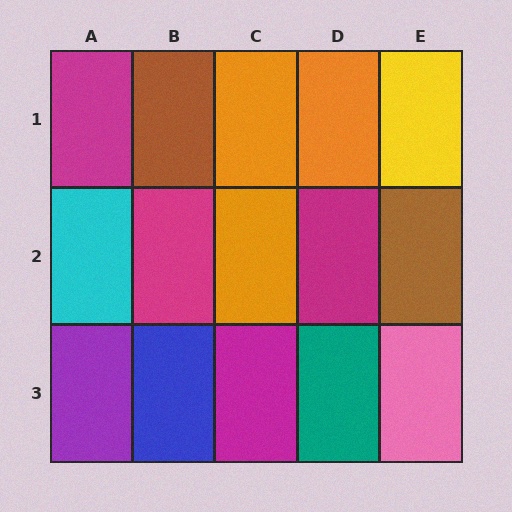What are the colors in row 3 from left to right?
Purple, blue, magenta, teal, pink.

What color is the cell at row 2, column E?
Brown.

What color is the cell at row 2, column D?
Magenta.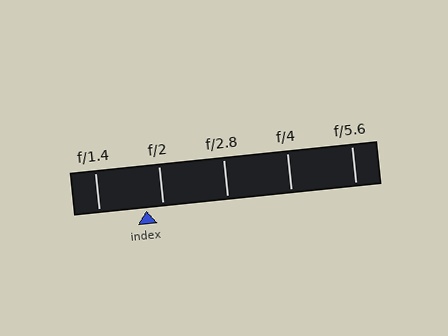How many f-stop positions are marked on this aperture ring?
There are 5 f-stop positions marked.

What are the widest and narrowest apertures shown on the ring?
The widest aperture shown is f/1.4 and the narrowest is f/5.6.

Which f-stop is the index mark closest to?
The index mark is closest to f/2.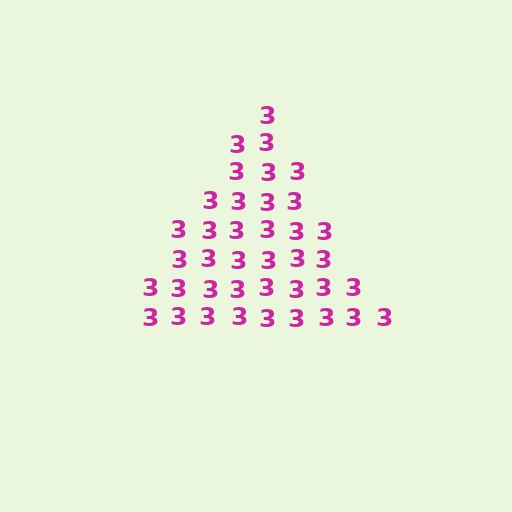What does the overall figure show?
The overall figure shows a triangle.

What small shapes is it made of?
It is made of small digit 3's.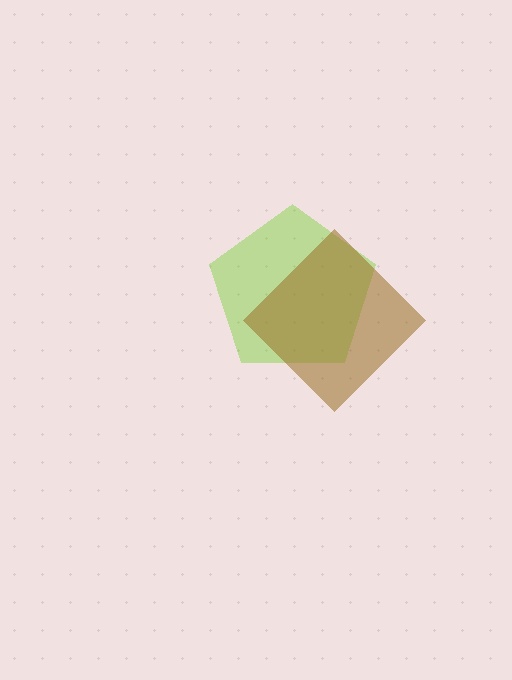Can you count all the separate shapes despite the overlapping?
Yes, there are 2 separate shapes.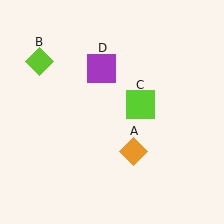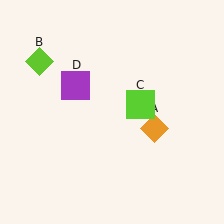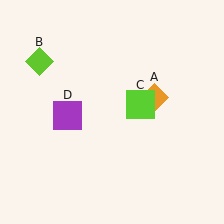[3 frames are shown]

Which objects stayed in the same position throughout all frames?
Lime diamond (object B) and lime square (object C) remained stationary.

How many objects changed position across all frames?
2 objects changed position: orange diamond (object A), purple square (object D).